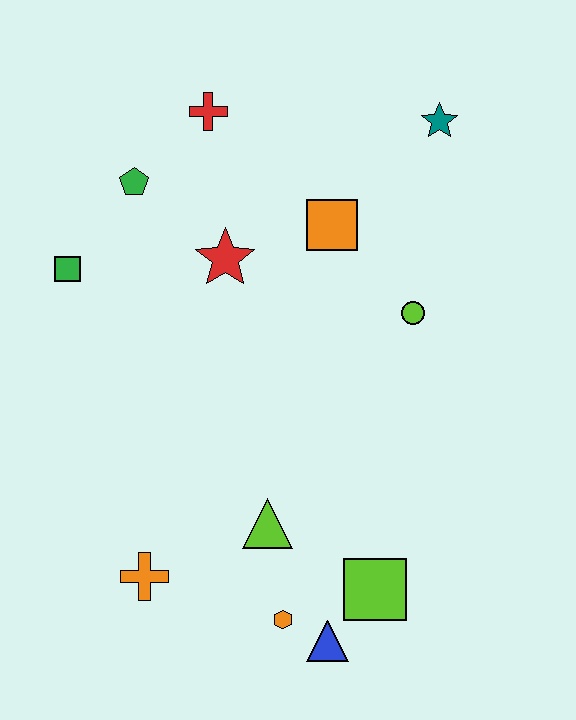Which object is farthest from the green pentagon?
The blue triangle is farthest from the green pentagon.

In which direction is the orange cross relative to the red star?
The orange cross is below the red star.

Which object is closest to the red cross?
The green pentagon is closest to the red cross.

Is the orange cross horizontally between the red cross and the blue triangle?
No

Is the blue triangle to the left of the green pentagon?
No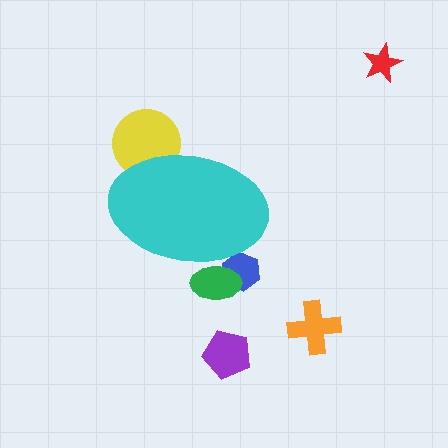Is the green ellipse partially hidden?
Yes, the green ellipse is partially hidden behind the cyan ellipse.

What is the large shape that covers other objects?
A cyan ellipse.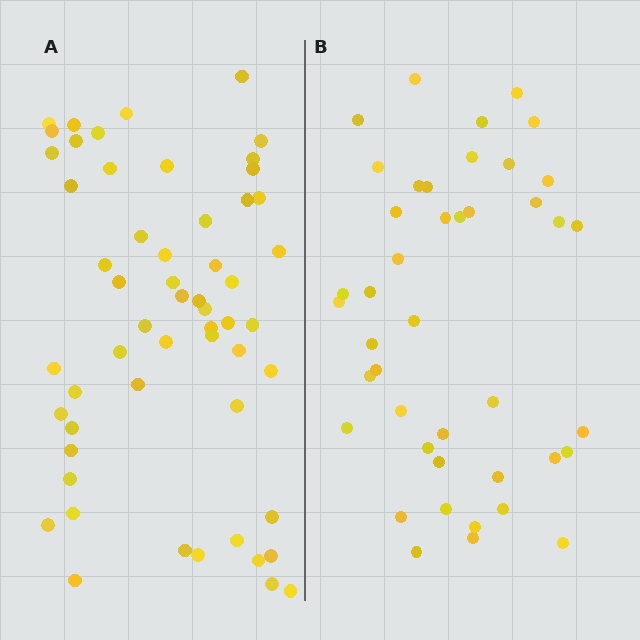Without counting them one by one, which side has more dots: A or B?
Region A (the left region) has more dots.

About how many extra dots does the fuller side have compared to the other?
Region A has approximately 15 more dots than region B.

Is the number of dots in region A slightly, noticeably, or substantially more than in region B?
Region A has noticeably more, but not dramatically so. The ratio is roughly 1.3 to 1.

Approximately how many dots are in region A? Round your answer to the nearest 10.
About 60 dots. (The exact count is 56, which rounds to 60.)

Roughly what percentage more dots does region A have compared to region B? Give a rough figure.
About 30% more.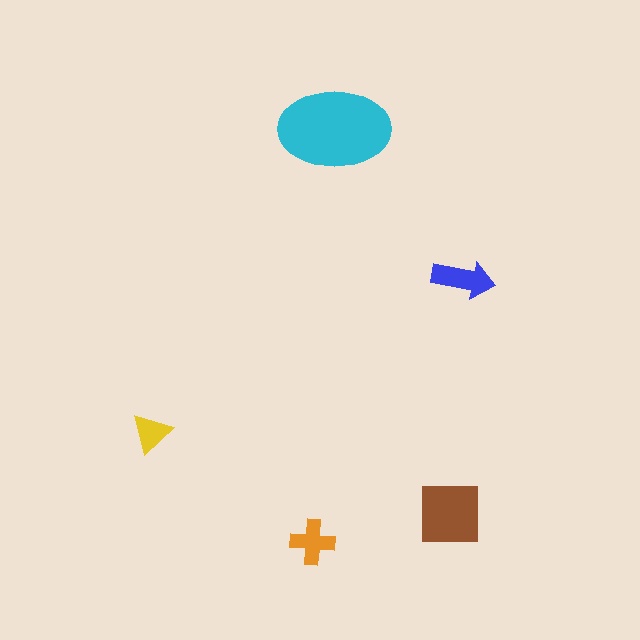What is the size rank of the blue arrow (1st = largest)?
3rd.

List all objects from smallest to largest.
The yellow triangle, the orange cross, the blue arrow, the brown square, the cyan ellipse.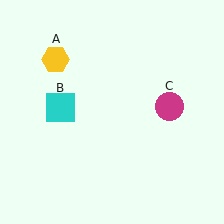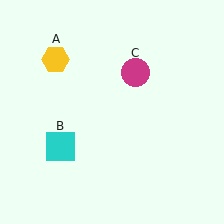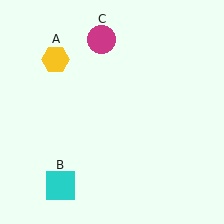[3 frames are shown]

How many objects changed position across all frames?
2 objects changed position: cyan square (object B), magenta circle (object C).